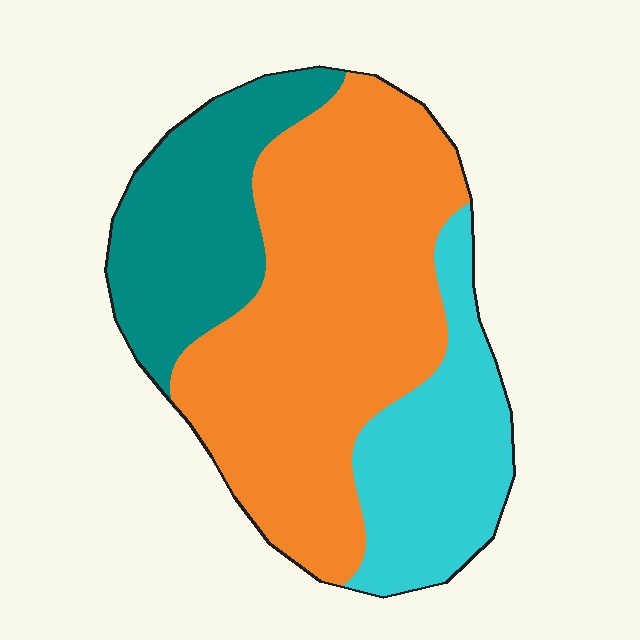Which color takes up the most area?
Orange, at roughly 55%.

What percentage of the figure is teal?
Teal takes up between a sixth and a third of the figure.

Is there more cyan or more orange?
Orange.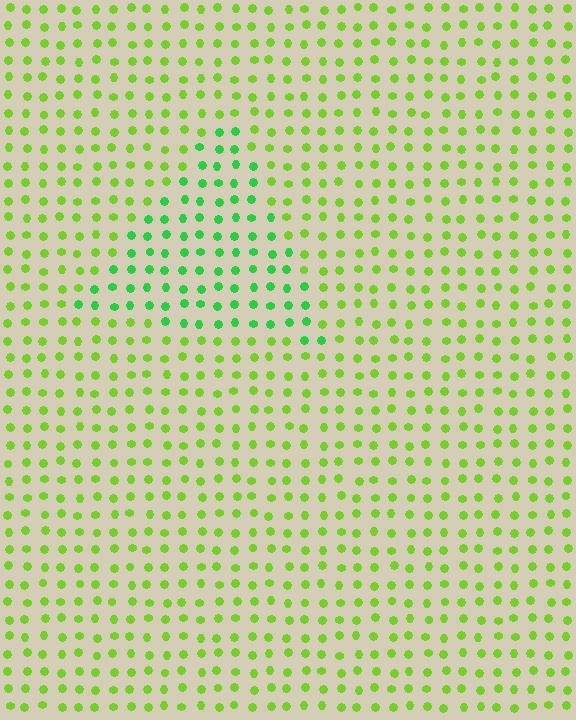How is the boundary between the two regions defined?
The boundary is defined purely by a slight shift in hue (about 36 degrees). Spacing, size, and orientation are identical on both sides.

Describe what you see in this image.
The image is filled with small lime elements in a uniform arrangement. A triangle-shaped region is visible where the elements are tinted to a slightly different hue, forming a subtle color boundary.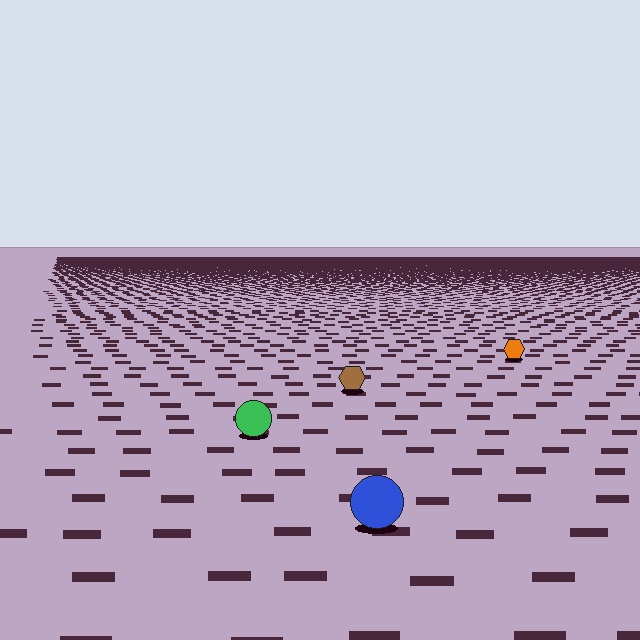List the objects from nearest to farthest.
From nearest to farthest: the blue circle, the green circle, the brown hexagon, the orange hexagon.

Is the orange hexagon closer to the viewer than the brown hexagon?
No. The brown hexagon is closer — you can tell from the texture gradient: the ground texture is coarser near it.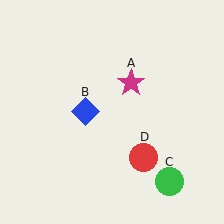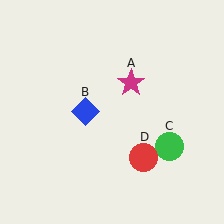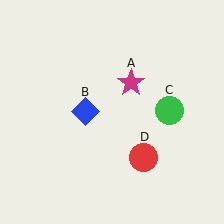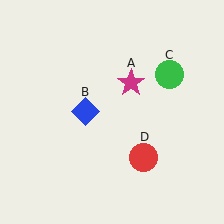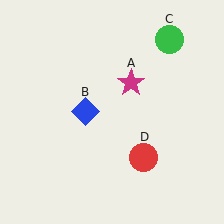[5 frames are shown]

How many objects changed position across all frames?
1 object changed position: green circle (object C).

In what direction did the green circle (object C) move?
The green circle (object C) moved up.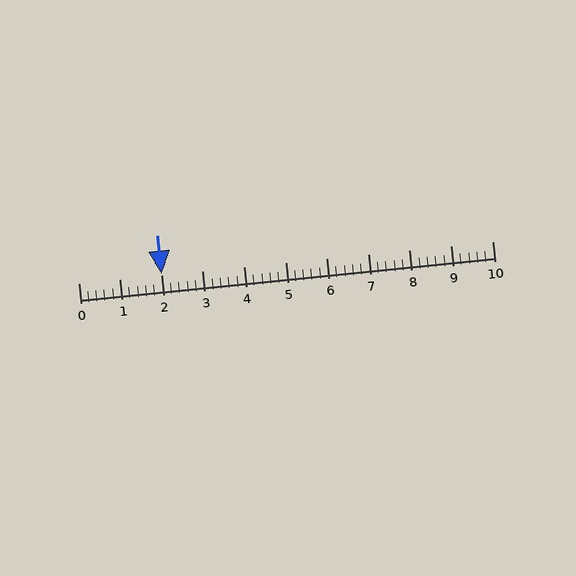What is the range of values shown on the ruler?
The ruler shows values from 0 to 10.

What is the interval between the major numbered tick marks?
The major tick marks are spaced 1 units apart.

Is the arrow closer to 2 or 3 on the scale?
The arrow is closer to 2.